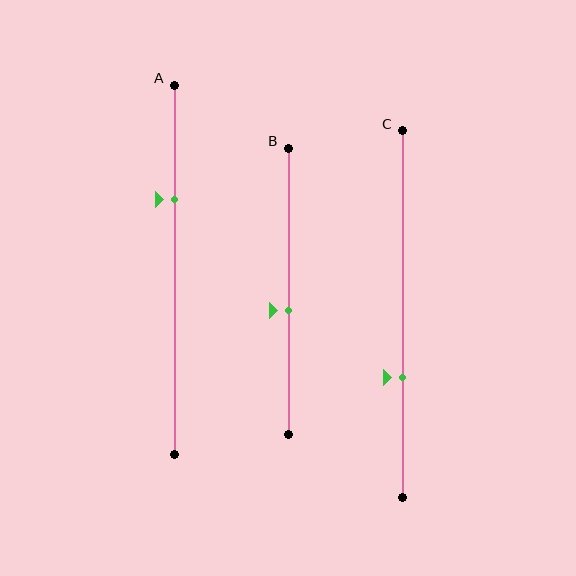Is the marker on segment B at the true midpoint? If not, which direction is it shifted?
No, the marker on segment B is shifted downward by about 7% of the segment length.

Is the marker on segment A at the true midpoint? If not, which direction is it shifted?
No, the marker on segment A is shifted upward by about 19% of the segment length.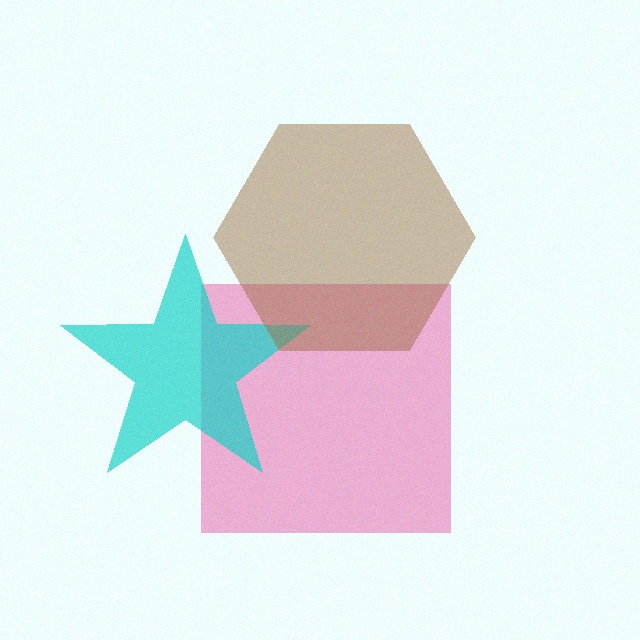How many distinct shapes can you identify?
There are 3 distinct shapes: a pink square, a cyan star, a brown hexagon.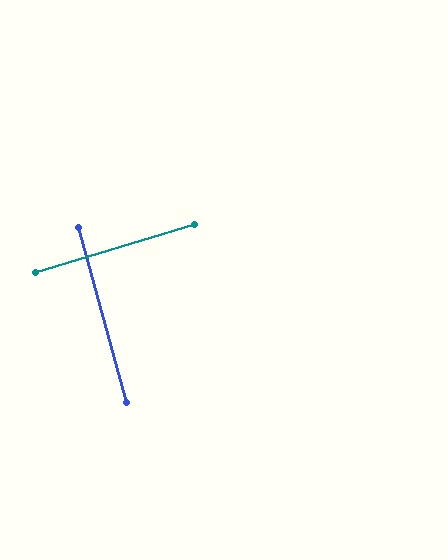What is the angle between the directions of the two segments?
Approximately 89 degrees.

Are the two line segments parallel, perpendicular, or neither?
Perpendicular — they meet at approximately 89°.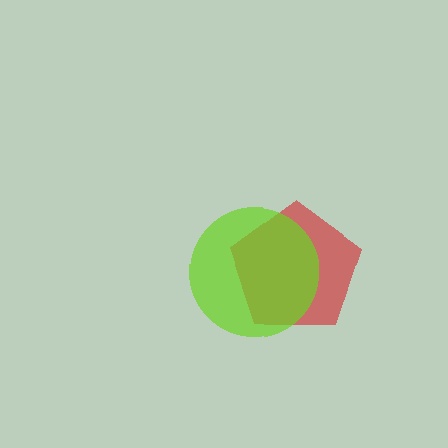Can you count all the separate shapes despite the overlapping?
Yes, there are 2 separate shapes.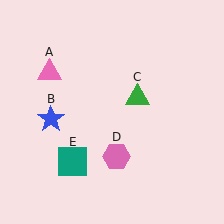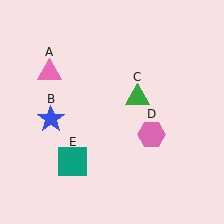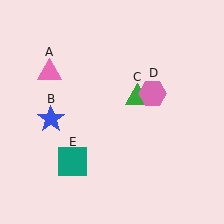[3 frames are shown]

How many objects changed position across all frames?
1 object changed position: pink hexagon (object D).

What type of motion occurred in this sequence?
The pink hexagon (object D) rotated counterclockwise around the center of the scene.